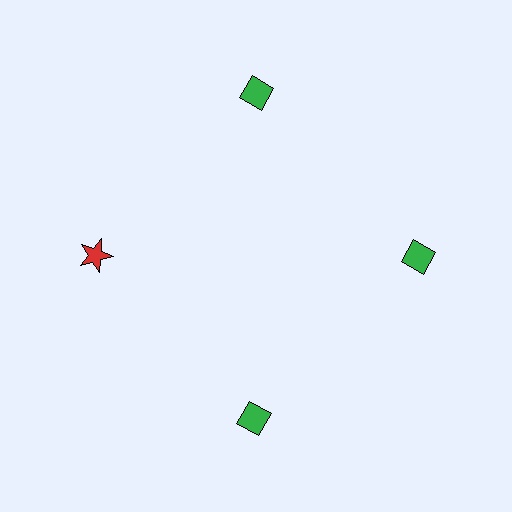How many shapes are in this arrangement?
There are 4 shapes arranged in a ring pattern.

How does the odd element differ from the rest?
It differs in both color (red instead of green) and shape (star instead of diamond).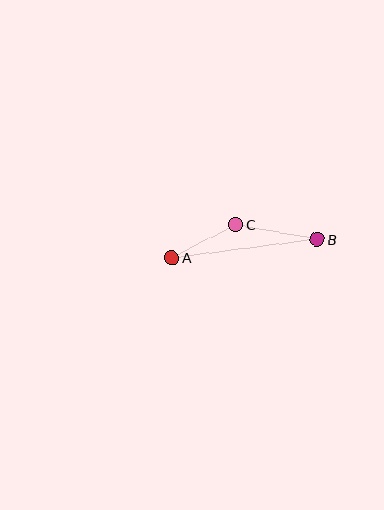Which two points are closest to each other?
Points A and C are closest to each other.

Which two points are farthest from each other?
Points A and B are farthest from each other.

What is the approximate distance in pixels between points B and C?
The distance between B and C is approximately 83 pixels.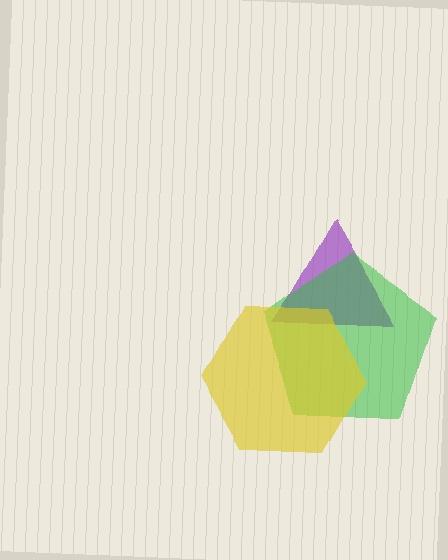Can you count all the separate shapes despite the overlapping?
Yes, there are 3 separate shapes.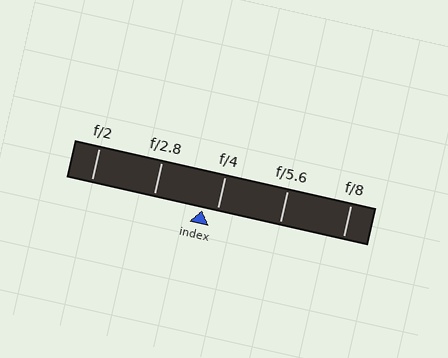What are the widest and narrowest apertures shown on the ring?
The widest aperture shown is f/2 and the narrowest is f/8.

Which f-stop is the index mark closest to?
The index mark is closest to f/4.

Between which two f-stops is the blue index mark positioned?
The index mark is between f/2.8 and f/4.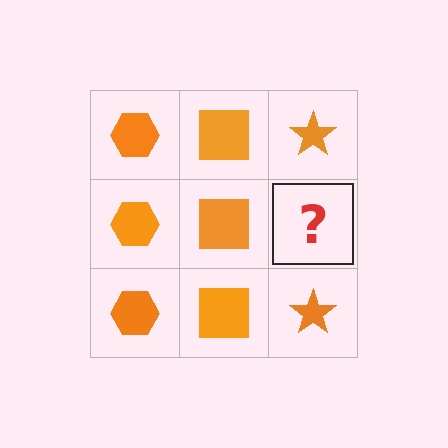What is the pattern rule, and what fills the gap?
The rule is that each column has a consistent shape. The gap should be filled with an orange star.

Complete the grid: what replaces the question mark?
The question mark should be replaced with an orange star.